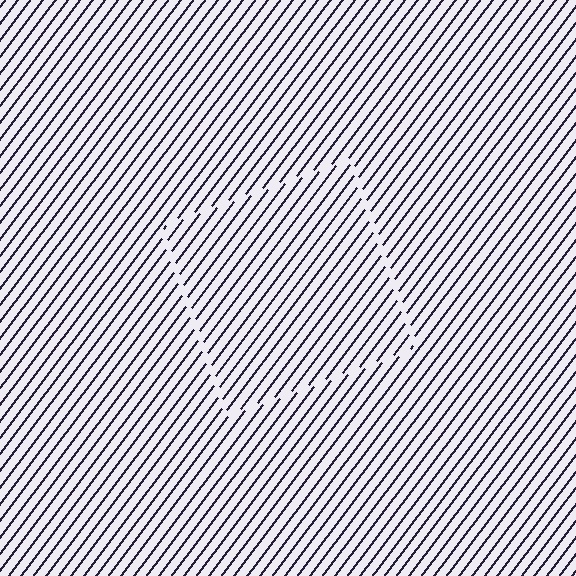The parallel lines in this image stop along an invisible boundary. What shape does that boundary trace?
An illusory square. The interior of the shape contains the same grating, shifted by half a period — the contour is defined by the phase discontinuity where line-ends from the inner and outer gratings abut.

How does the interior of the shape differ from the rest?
The interior of the shape contains the same grating, shifted by half a period — the contour is defined by the phase discontinuity where line-ends from the inner and outer gratings abut.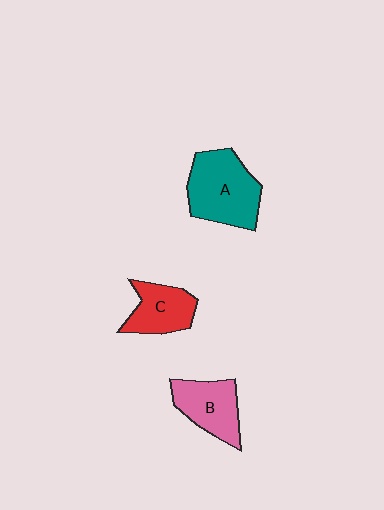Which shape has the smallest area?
Shape C (red).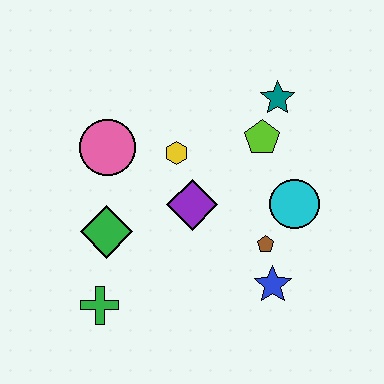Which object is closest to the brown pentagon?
The blue star is closest to the brown pentagon.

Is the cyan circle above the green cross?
Yes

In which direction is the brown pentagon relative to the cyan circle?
The brown pentagon is below the cyan circle.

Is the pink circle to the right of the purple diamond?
No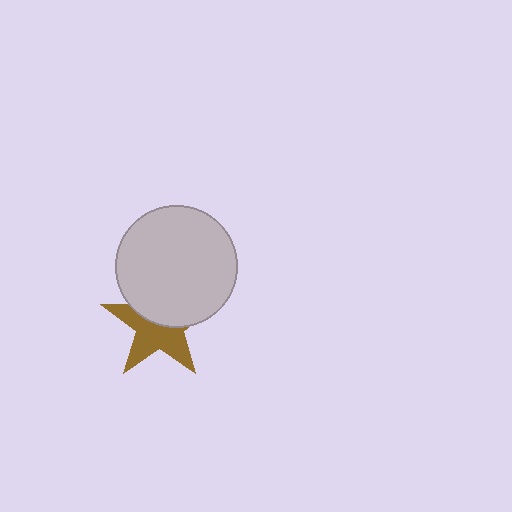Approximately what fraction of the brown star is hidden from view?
Roughly 46% of the brown star is hidden behind the light gray circle.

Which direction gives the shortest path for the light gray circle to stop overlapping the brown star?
Moving up gives the shortest separation.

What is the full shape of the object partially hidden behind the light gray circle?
The partially hidden object is a brown star.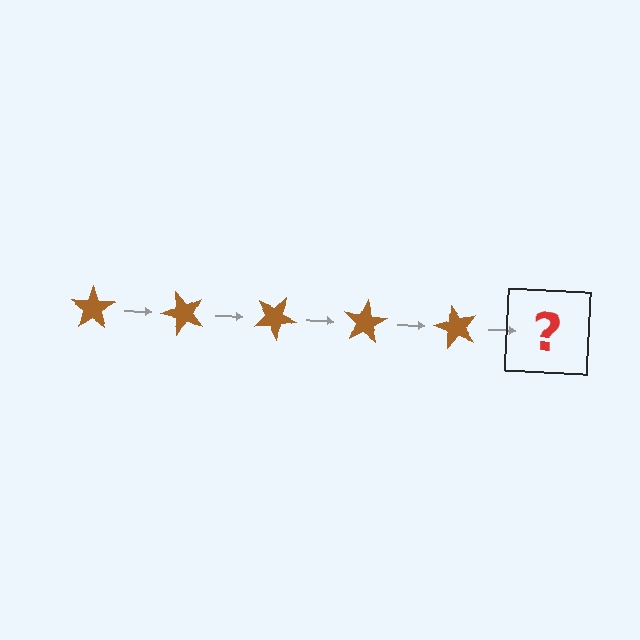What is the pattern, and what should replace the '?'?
The pattern is that the star rotates 50 degrees each step. The '?' should be a brown star rotated 250 degrees.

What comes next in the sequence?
The next element should be a brown star rotated 250 degrees.